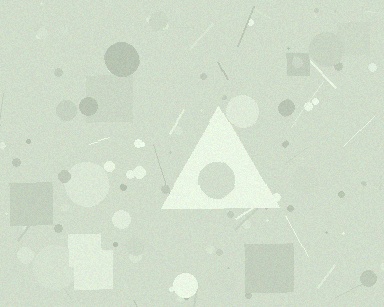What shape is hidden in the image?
A triangle is hidden in the image.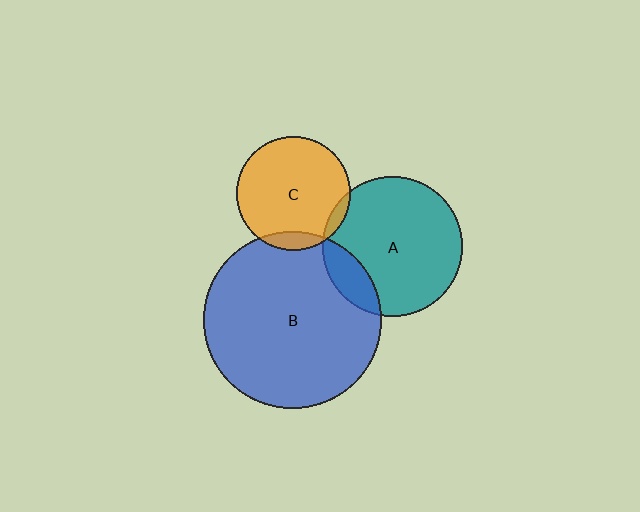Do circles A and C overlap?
Yes.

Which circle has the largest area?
Circle B (blue).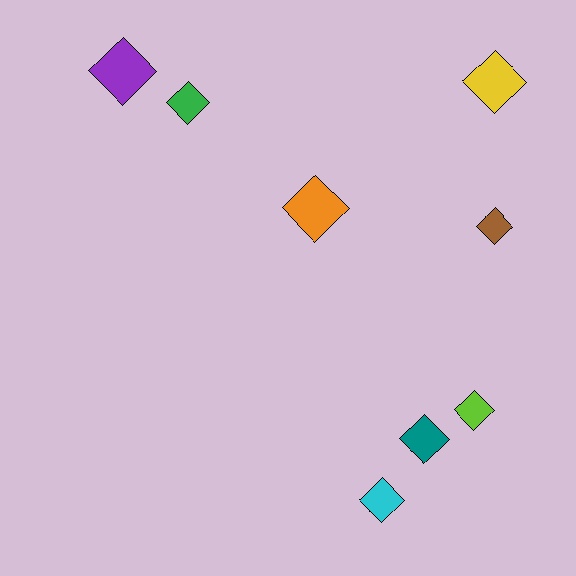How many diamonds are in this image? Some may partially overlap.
There are 8 diamonds.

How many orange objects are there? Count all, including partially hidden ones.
There is 1 orange object.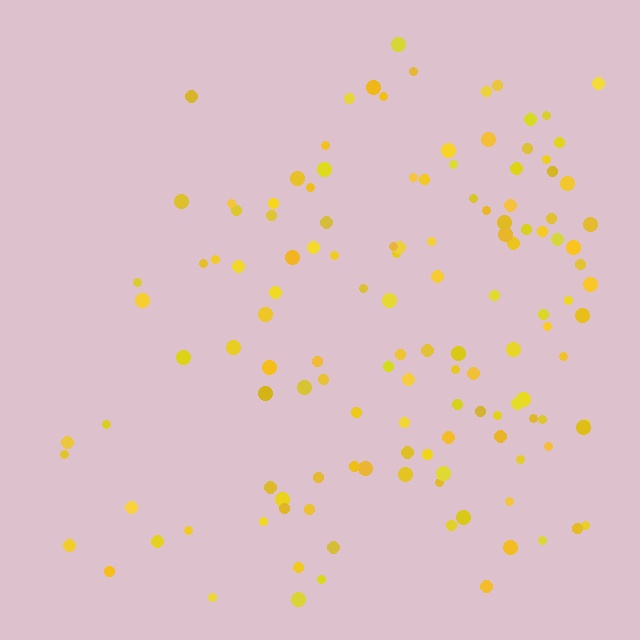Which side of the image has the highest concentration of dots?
The right.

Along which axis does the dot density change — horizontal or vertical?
Horizontal.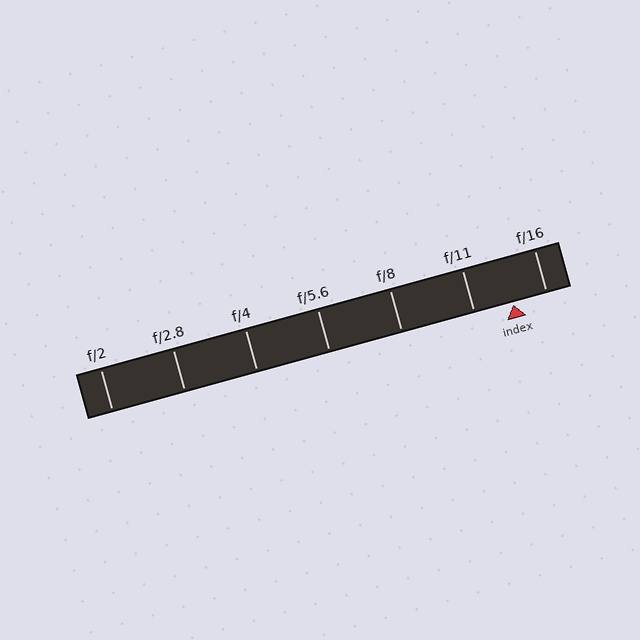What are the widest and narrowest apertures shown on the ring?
The widest aperture shown is f/2 and the narrowest is f/16.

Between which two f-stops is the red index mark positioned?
The index mark is between f/11 and f/16.